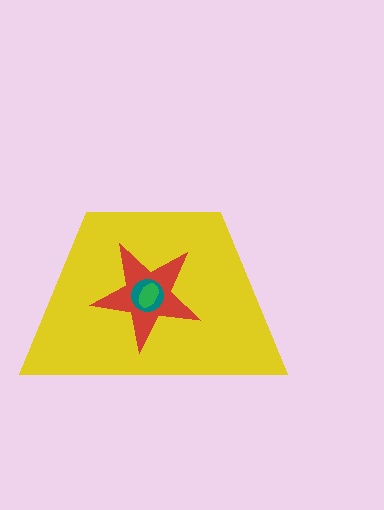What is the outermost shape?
The yellow trapezoid.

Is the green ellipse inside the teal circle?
Yes.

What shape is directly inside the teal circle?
The green ellipse.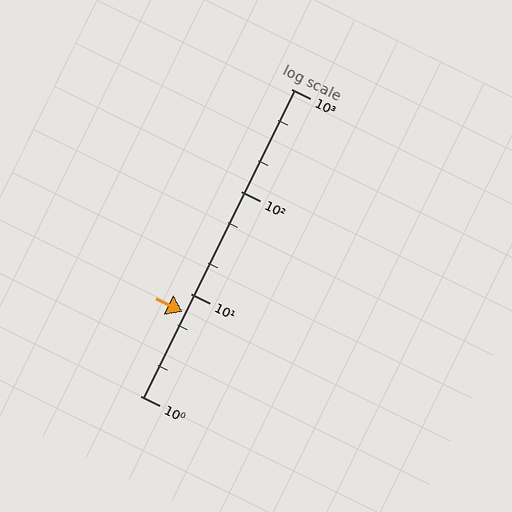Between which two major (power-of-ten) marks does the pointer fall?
The pointer is between 1 and 10.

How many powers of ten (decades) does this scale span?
The scale spans 3 decades, from 1 to 1000.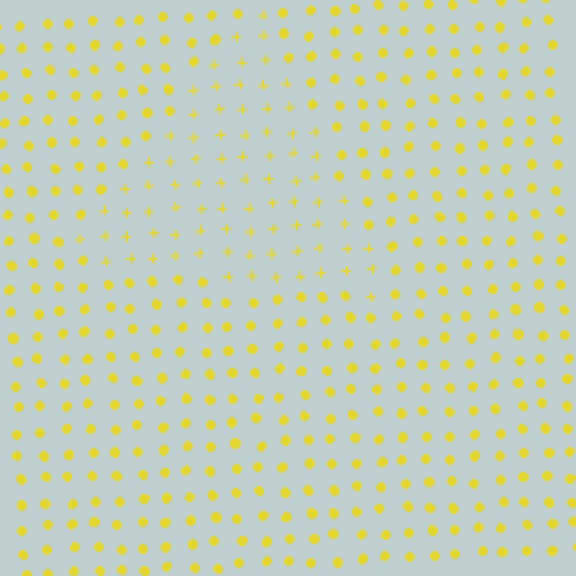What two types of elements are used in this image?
The image uses plus signs inside the triangle region and circles outside it.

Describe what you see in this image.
The image is filled with small yellow elements arranged in a uniform grid. A triangle-shaped region contains plus signs, while the surrounding area contains circles. The boundary is defined purely by the change in element shape.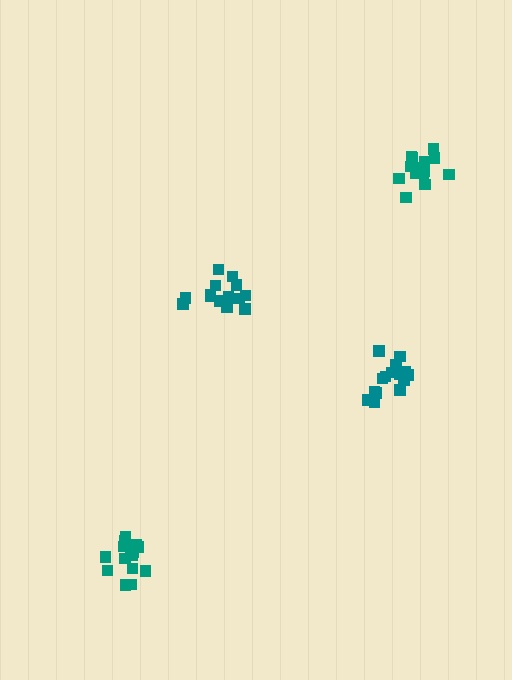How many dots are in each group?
Group 1: 15 dots, Group 2: 15 dots, Group 3: 14 dots, Group 4: 16 dots (60 total).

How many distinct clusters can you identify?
There are 4 distinct clusters.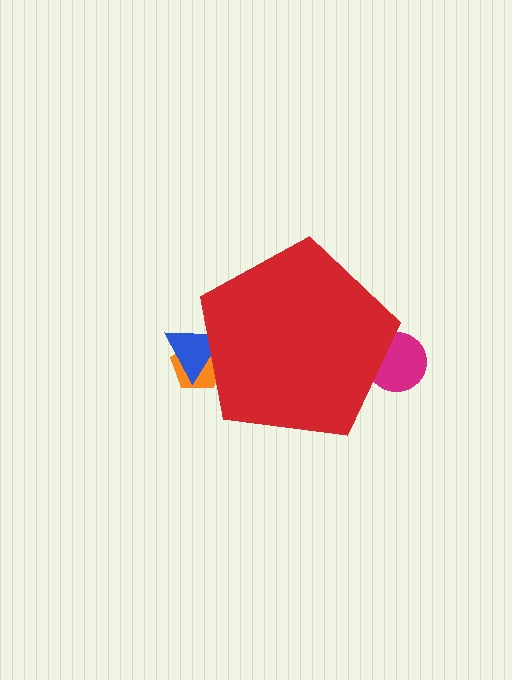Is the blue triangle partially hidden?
Yes, the blue triangle is partially hidden behind the red pentagon.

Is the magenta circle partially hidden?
Yes, the magenta circle is partially hidden behind the red pentagon.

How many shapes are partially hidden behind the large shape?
3 shapes are partially hidden.